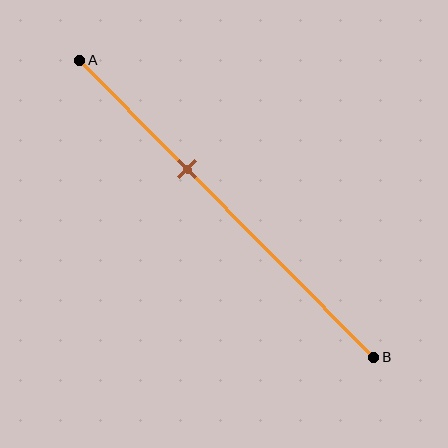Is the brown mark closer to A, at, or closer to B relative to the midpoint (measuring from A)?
The brown mark is closer to point A than the midpoint of segment AB.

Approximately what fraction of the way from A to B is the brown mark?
The brown mark is approximately 35% of the way from A to B.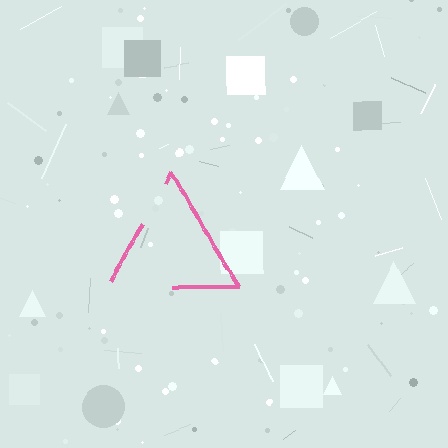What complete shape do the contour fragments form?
The contour fragments form a triangle.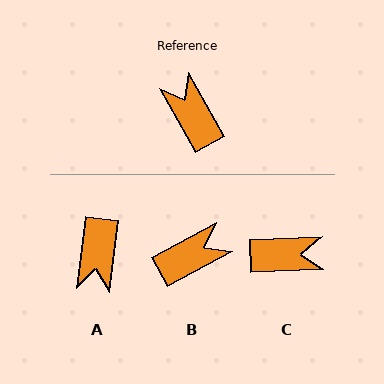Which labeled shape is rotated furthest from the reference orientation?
A, about 143 degrees away.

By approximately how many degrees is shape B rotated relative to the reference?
Approximately 92 degrees clockwise.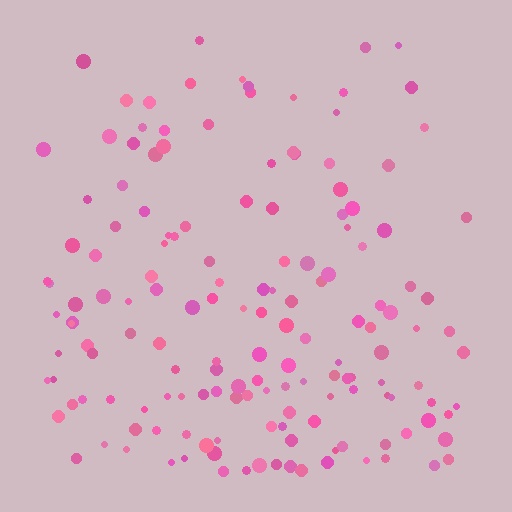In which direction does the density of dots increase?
From top to bottom, with the bottom side densest.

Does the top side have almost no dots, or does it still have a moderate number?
Still a moderate number, just noticeably fewer than the bottom.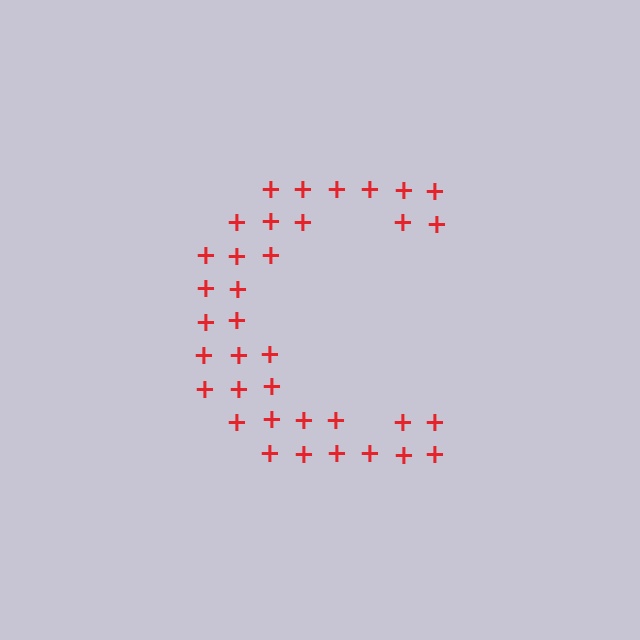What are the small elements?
The small elements are plus signs.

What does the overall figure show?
The overall figure shows the letter C.